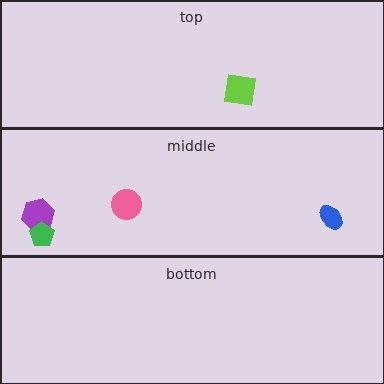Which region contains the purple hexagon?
The middle region.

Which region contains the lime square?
The top region.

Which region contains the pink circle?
The middle region.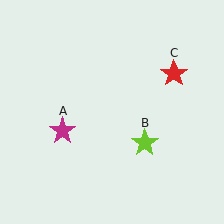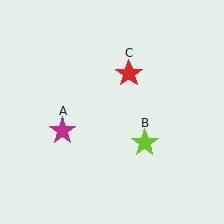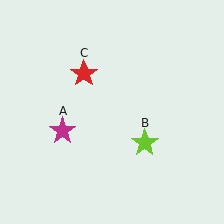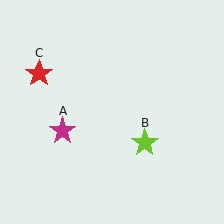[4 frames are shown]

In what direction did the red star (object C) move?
The red star (object C) moved left.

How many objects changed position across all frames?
1 object changed position: red star (object C).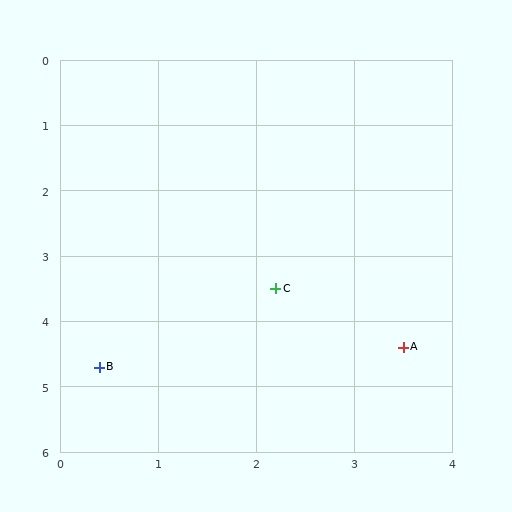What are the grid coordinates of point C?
Point C is at approximately (2.2, 3.5).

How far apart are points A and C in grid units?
Points A and C are about 1.6 grid units apart.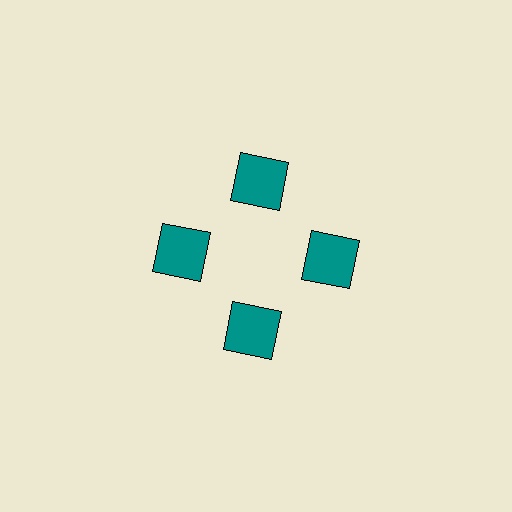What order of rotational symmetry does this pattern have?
This pattern has 4-fold rotational symmetry.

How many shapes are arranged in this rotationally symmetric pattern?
There are 4 shapes, arranged in 4 groups of 1.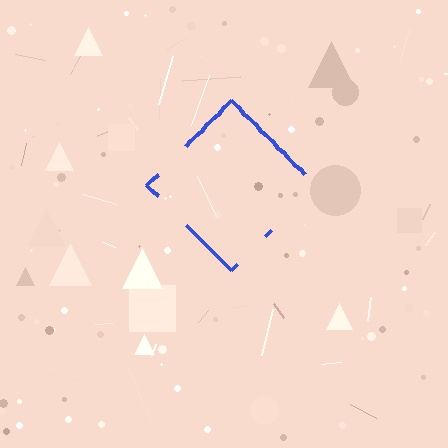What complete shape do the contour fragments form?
The contour fragments form a diamond.